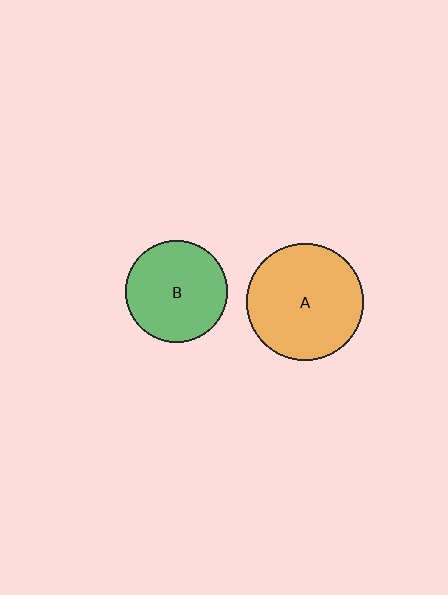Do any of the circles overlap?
No, none of the circles overlap.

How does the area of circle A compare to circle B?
Approximately 1.3 times.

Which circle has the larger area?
Circle A (orange).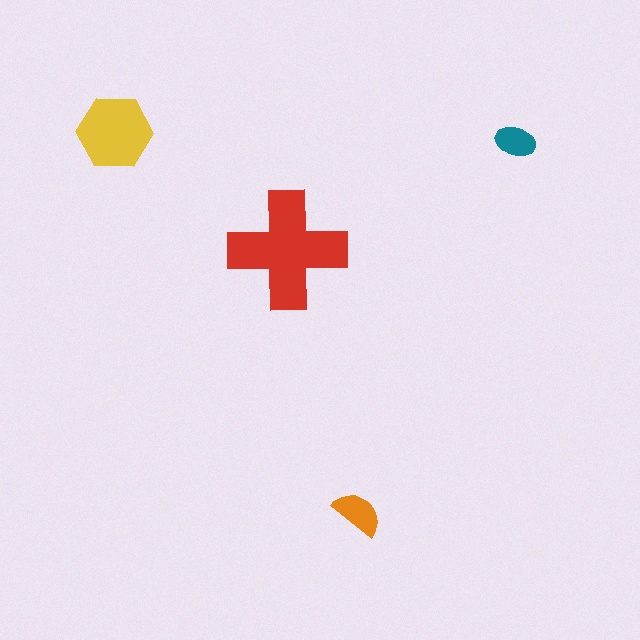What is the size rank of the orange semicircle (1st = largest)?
3rd.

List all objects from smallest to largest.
The teal ellipse, the orange semicircle, the yellow hexagon, the red cross.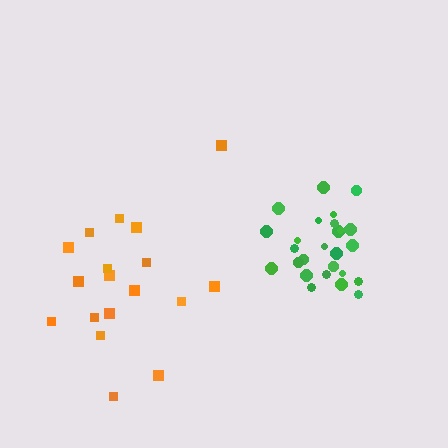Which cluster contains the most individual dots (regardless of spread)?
Green (27).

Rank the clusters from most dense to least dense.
green, orange.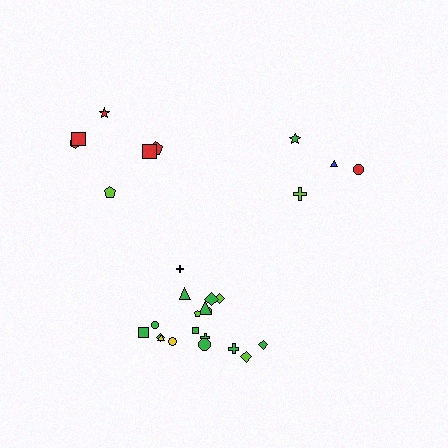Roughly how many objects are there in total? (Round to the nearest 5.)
Roughly 30 objects in total.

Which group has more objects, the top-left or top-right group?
The top-left group.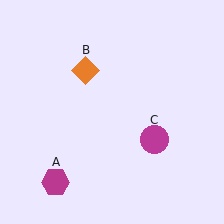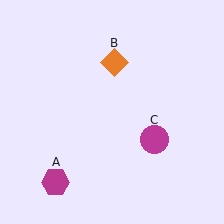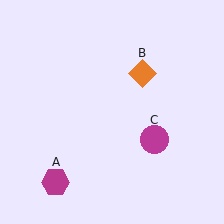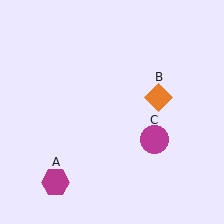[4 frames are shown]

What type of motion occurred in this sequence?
The orange diamond (object B) rotated clockwise around the center of the scene.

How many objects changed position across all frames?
1 object changed position: orange diamond (object B).